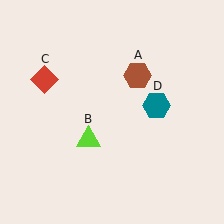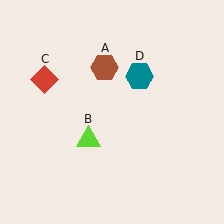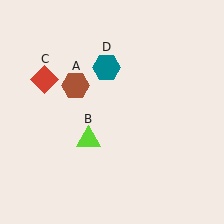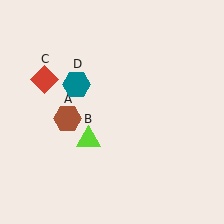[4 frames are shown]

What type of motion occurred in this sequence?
The brown hexagon (object A), teal hexagon (object D) rotated counterclockwise around the center of the scene.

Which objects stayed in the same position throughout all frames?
Lime triangle (object B) and red diamond (object C) remained stationary.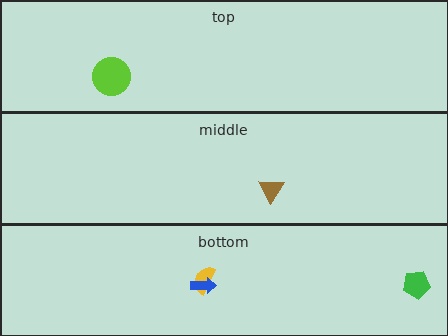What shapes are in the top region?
The lime circle.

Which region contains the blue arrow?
The bottom region.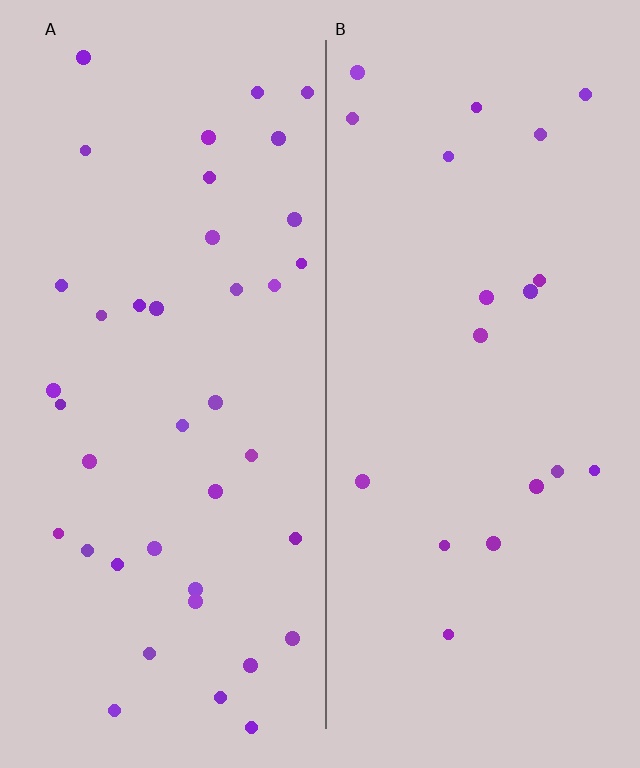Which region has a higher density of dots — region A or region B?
A (the left).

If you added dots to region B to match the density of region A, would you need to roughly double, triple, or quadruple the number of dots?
Approximately double.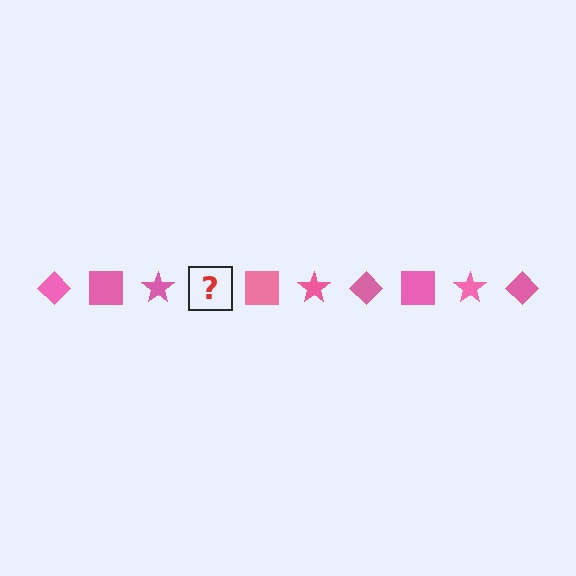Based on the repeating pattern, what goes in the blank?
The blank should be a pink diamond.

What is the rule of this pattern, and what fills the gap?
The rule is that the pattern cycles through diamond, square, star shapes in pink. The gap should be filled with a pink diamond.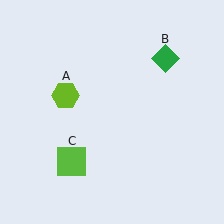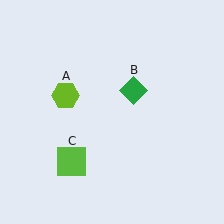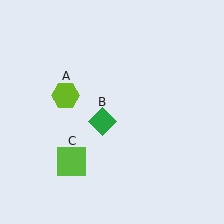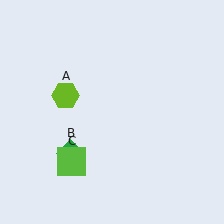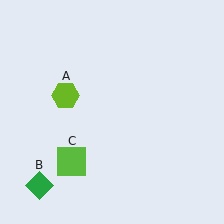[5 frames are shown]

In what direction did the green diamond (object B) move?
The green diamond (object B) moved down and to the left.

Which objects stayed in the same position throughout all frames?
Lime hexagon (object A) and lime square (object C) remained stationary.